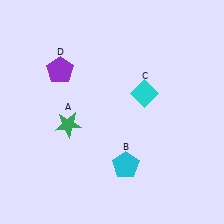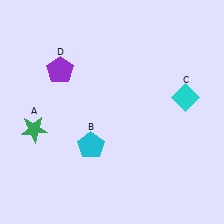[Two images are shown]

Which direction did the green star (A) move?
The green star (A) moved left.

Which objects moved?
The objects that moved are: the green star (A), the cyan pentagon (B), the cyan diamond (C).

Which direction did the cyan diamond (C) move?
The cyan diamond (C) moved right.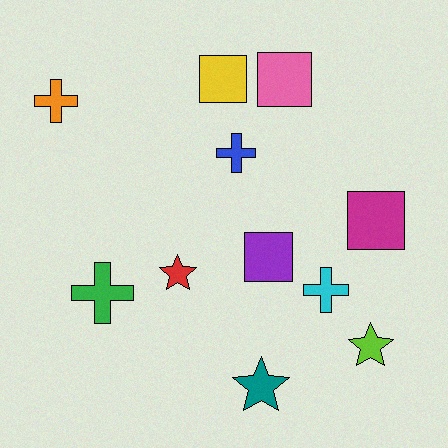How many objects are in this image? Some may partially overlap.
There are 11 objects.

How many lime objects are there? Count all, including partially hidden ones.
There is 1 lime object.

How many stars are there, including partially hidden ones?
There are 3 stars.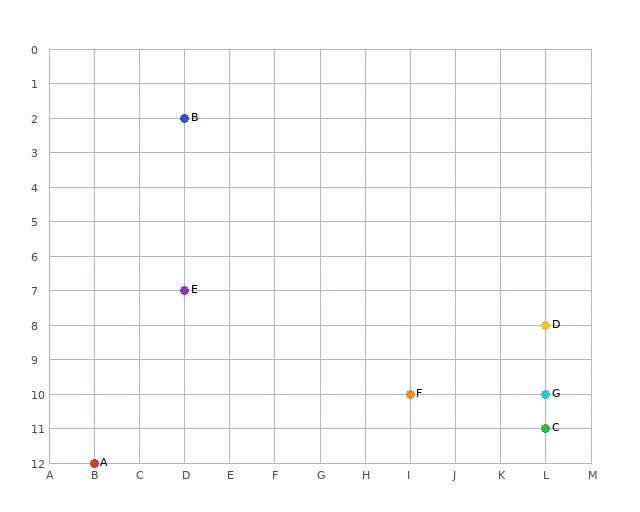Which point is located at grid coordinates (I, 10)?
Point F is at (I, 10).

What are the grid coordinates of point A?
Point A is at grid coordinates (B, 12).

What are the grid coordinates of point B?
Point B is at grid coordinates (D, 2).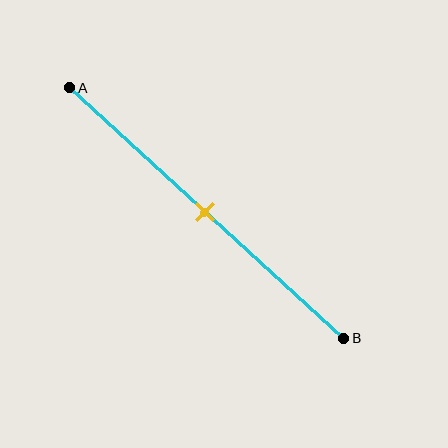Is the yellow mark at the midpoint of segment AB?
Yes, the mark is approximately at the midpoint.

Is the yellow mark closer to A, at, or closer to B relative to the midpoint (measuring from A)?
The yellow mark is approximately at the midpoint of segment AB.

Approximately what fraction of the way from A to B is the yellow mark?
The yellow mark is approximately 50% of the way from A to B.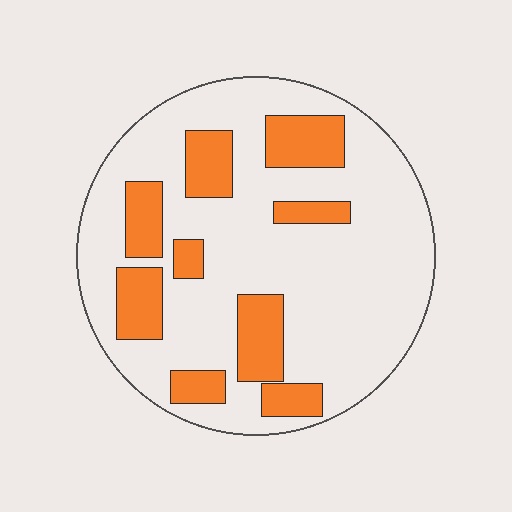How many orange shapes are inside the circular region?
9.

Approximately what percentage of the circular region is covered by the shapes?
Approximately 25%.